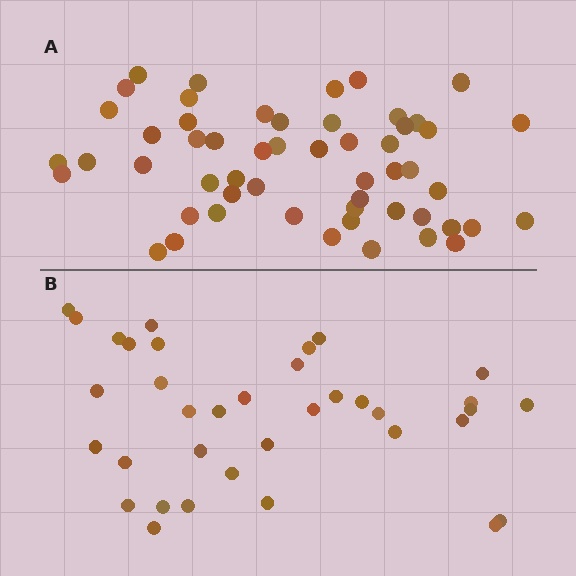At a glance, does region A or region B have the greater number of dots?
Region A (the top region) has more dots.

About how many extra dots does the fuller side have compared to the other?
Region A has approximately 20 more dots than region B.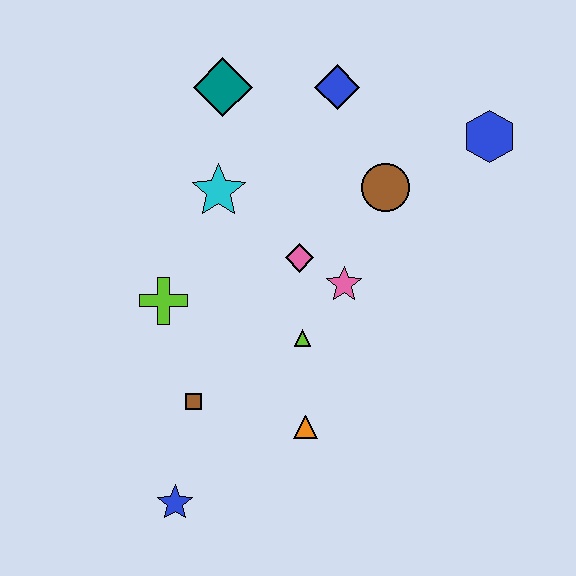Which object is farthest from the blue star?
The blue hexagon is farthest from the blue star.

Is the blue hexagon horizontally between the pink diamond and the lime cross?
No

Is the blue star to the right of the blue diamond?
No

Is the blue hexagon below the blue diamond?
Yes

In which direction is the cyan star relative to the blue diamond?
The cyan star is to the left of the blue diamond.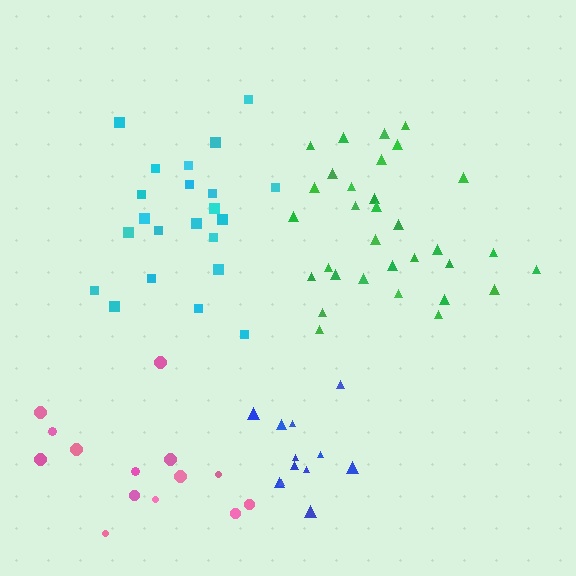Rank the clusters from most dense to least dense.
blue, green, cyan, pink.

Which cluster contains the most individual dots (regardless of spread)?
Green (32).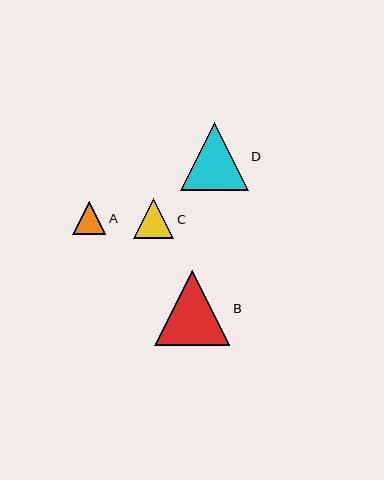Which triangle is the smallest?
Triangle A is the smallest with a size of approximately 33 pixels.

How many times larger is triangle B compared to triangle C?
Triangle B is approximately 1.9 times the size of triangle C.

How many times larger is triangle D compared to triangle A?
Triangle D is approximately 2.1 times the size of triangle A.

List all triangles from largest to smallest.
From largest to smallest: B, D, C, A.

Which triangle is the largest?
Triangle B is the largest with a size of approximately 75 pixels.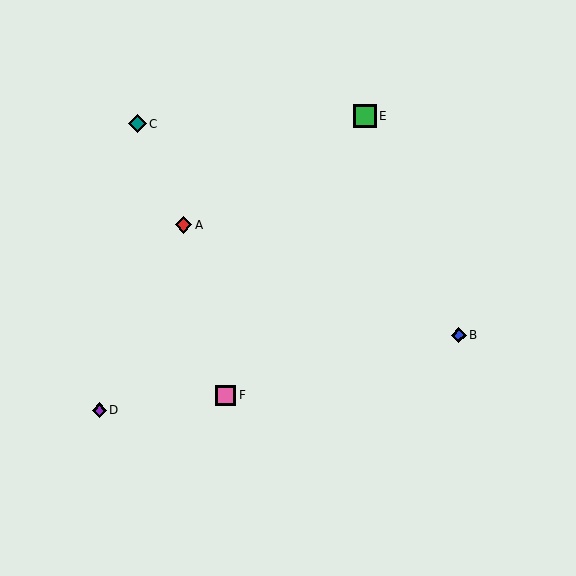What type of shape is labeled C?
Shape C is a teal diamond.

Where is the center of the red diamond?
The center of the red diamond is at (184, 225).